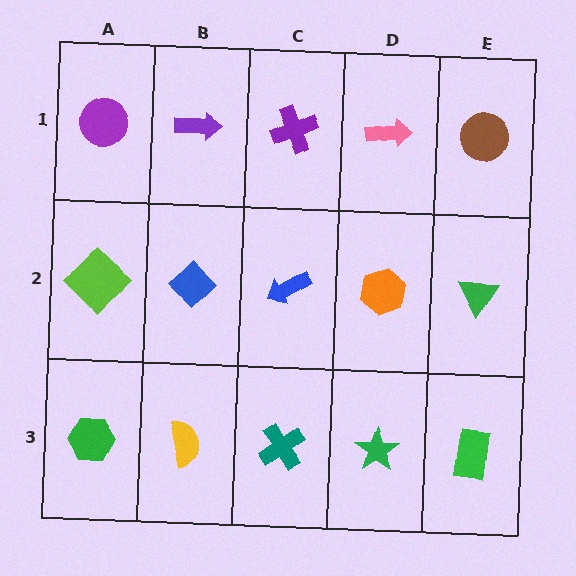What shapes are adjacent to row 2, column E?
A brown circle (row 1, column E), a green rectangle (row 3, column E), an orange hexagon (row 2, column D).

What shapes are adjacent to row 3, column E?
A green triangle (row 2, column E), a green star (row 3, column D).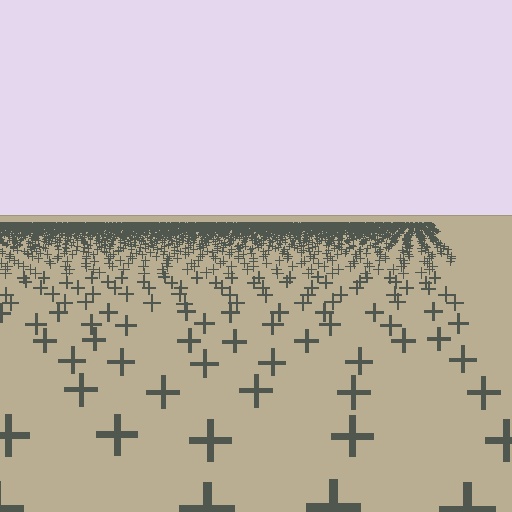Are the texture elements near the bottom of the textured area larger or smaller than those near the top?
Larger. Near the bottom, elements are closer to the viewer and appear at a bigger on-screen size.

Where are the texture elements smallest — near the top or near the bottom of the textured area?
Near the top.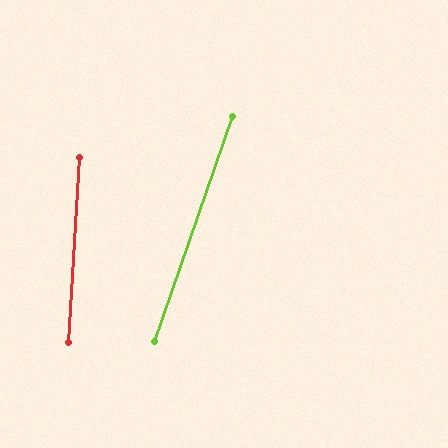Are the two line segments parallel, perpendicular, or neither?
Neither parallel nor perpendicular — they differ by about 16°.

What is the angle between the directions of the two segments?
Approximately 16 degrees.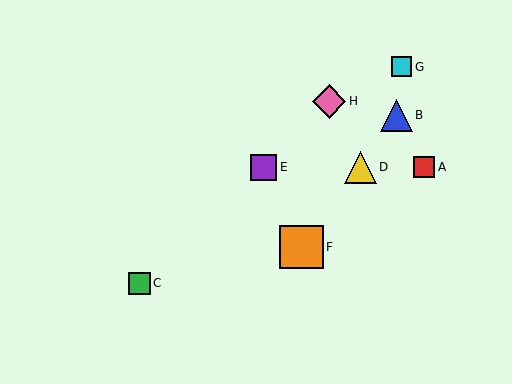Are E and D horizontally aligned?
Yes, both are at y≈167.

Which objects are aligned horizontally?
Objects A, D, E are aligned horizontally.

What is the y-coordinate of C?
Object C is at y≈283.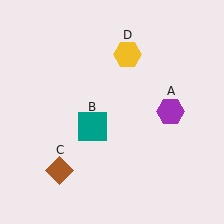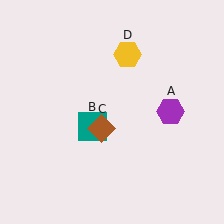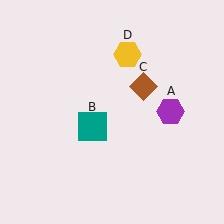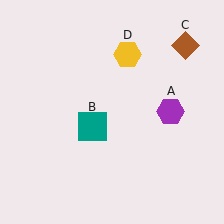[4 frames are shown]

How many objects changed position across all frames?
1 object changed position: brown diamond (object C).